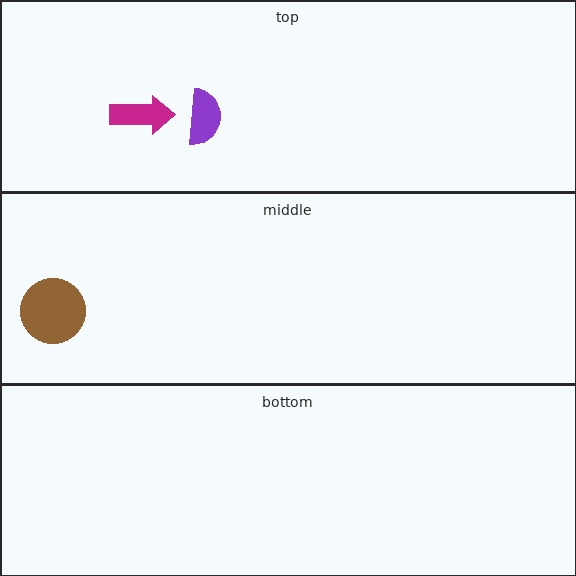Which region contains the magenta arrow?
The top region.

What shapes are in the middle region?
The brown circle.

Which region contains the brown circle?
The middle region.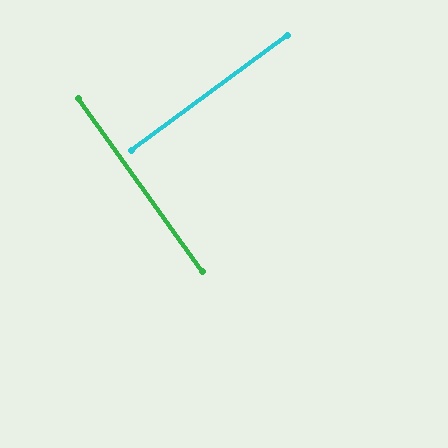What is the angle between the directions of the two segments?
Approximately 89 degrees.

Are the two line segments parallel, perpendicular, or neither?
Perpendicular — they meet at approximately 89°.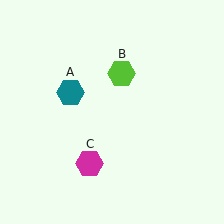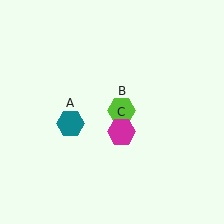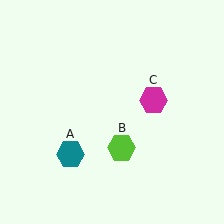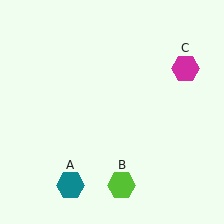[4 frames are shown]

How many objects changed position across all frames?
3 objects changed position: teal hexagon (object A), lime hexagon (object B), magenta hexagon (object C).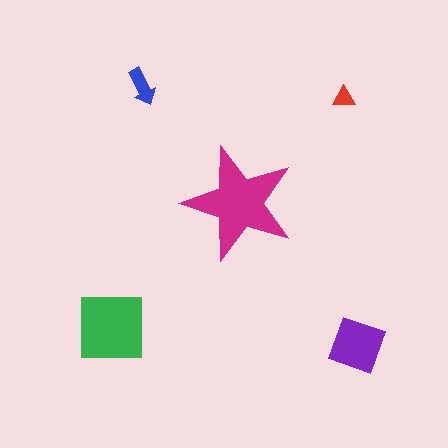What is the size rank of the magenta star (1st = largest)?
1st.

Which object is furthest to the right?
The purple diamond is rightmost.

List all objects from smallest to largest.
The red triangle, the blue arrow, the purple diamond, the green square, the magenta star.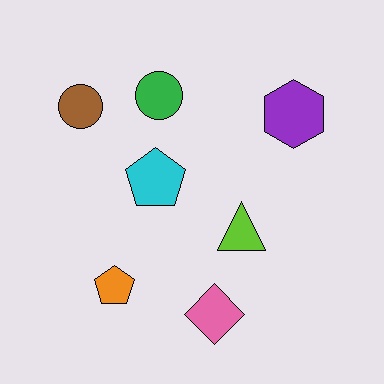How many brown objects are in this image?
There is 1 brown object.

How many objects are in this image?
There are 7 objects.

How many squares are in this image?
There are no squares.